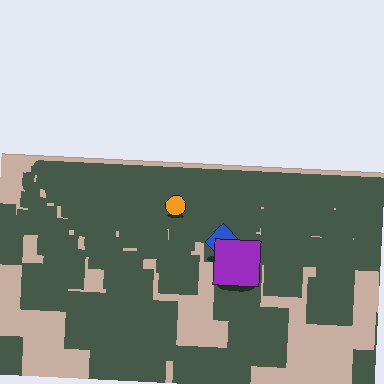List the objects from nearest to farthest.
From nearest to farthest: the purple square, the blue diamond, the orange circle.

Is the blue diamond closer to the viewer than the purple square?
No. The purple square is closer — you can tell from the texture gradient: the ground texture is coarser near it.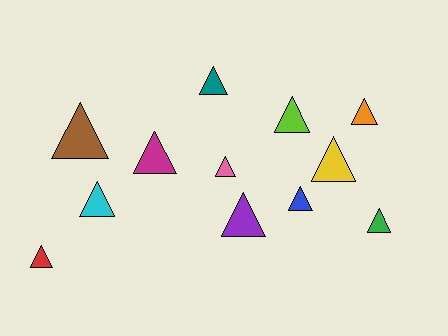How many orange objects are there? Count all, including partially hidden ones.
There is 1 orange object.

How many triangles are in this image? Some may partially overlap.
There are 12 triangles.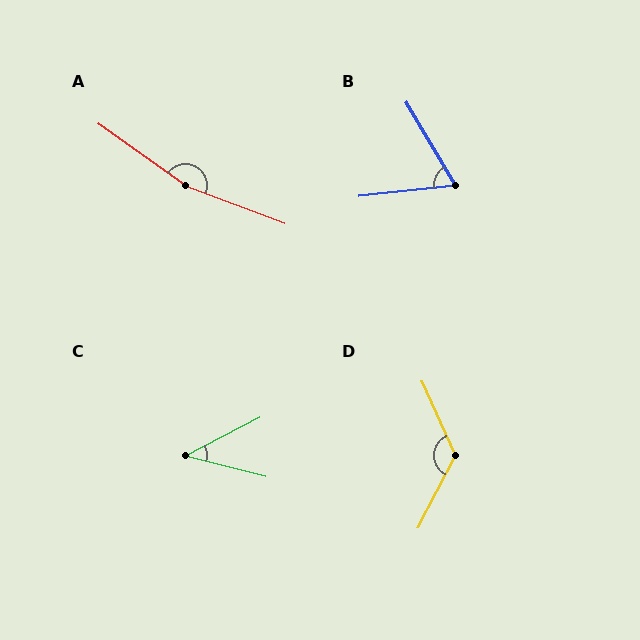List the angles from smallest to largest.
C (41°), B (66°), D (129°), A (165°).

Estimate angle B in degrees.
Approximately 66 degrees.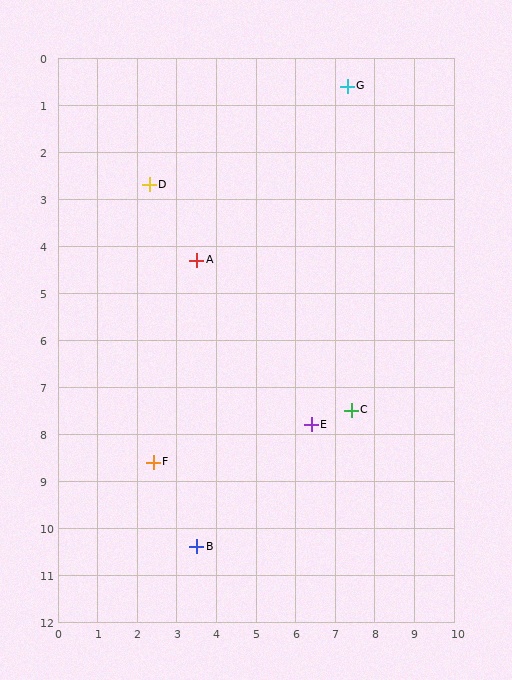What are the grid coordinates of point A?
Point A is at approximately (3.5, 4.3).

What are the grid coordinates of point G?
Point G is at approximately (7.3, 0.6).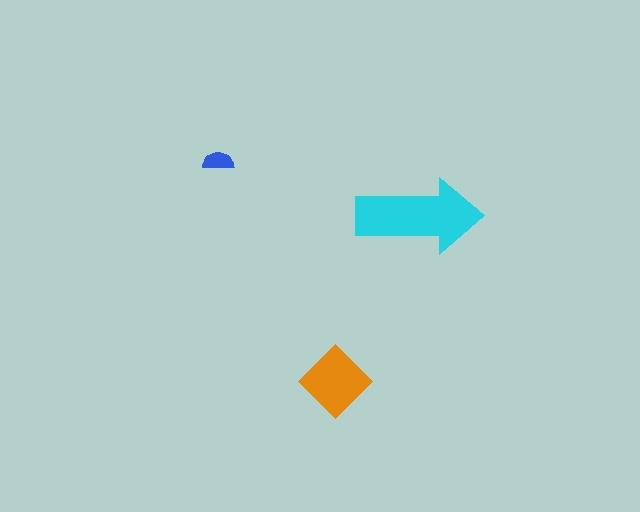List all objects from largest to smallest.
The cyan arrow, the orange diamond, the blue semicircle.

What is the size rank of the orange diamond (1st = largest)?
2nd.